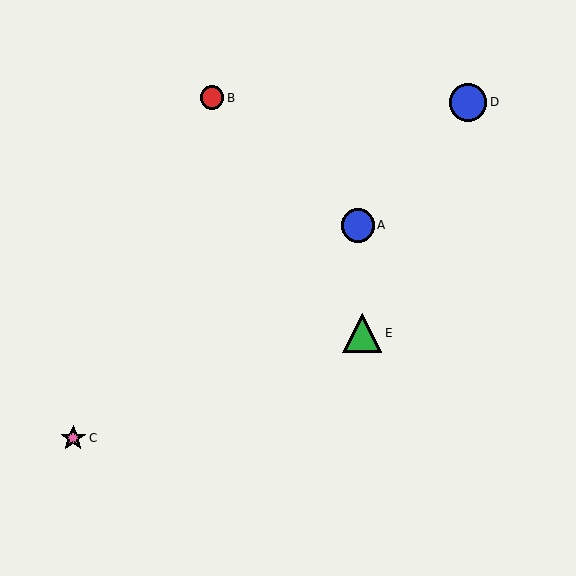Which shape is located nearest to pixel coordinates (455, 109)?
The blue circle (labeled D) at (468, 102) is nearest to that location.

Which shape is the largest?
The green triangle (labeled E) is the largest.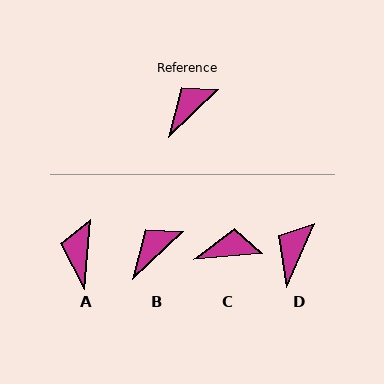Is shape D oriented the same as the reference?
No, it is off by about 23 degrees.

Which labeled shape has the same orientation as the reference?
B.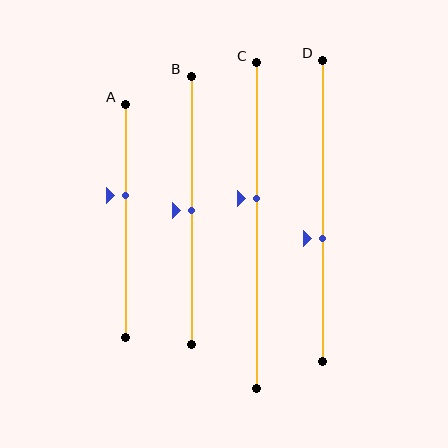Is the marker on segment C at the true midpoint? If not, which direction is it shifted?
No, the marker on segment C is shifted upward by about 8% of the segment length.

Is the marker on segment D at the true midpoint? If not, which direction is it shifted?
No, the marker on segment D is shifted downward by about 9% of the segment length.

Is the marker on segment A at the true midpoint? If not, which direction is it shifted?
No, the marker on segment A is shifted upward by about 11% of the segment length.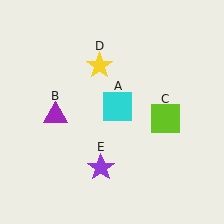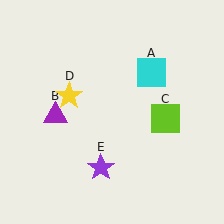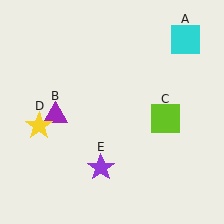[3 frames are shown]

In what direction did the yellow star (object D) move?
The yellow star (object D) moved down and to the left.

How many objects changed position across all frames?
2 objects changed position: cyan square (object A), yellow star (object D).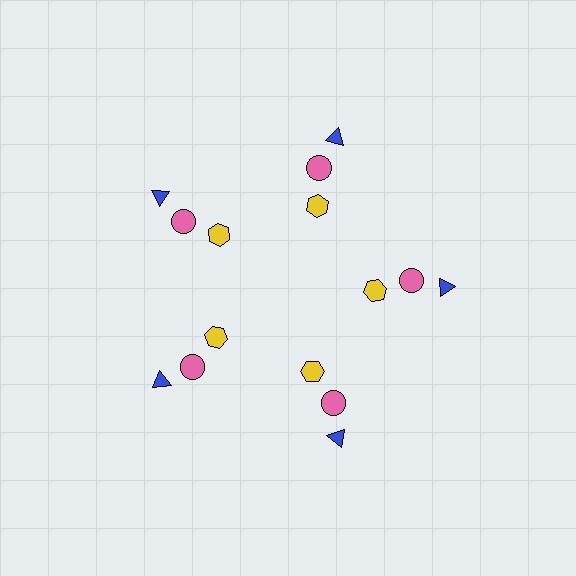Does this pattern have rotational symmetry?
Yes, this pattern has 5-fold rotational symmetry. It looks the same after rotating 72 degrees around the center.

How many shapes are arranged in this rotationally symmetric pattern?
There are 15 shapes, arranged in 5 groups of 3.